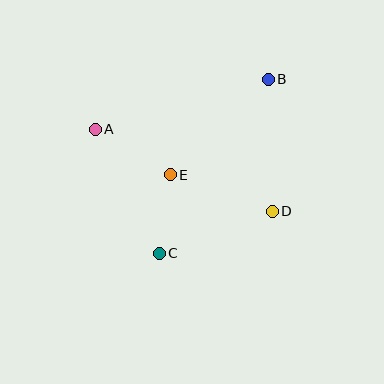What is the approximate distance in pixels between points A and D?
The distance between A and D is approximately 195 pixels.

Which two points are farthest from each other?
Points B and C are farthest from each other.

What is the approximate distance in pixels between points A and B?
The distance between A and B is approximately 180 pixels.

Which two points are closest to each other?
Points C and E are closest to each other.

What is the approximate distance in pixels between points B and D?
The distance between B and D is approximately 132 pixels.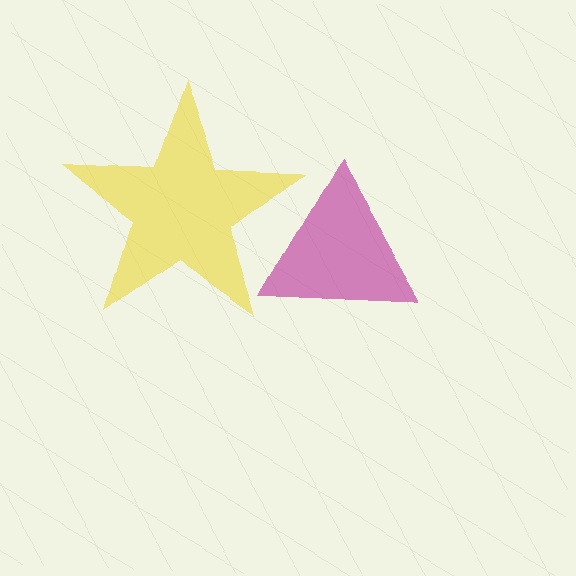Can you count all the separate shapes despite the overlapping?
Yes, there are 2 separate shapes.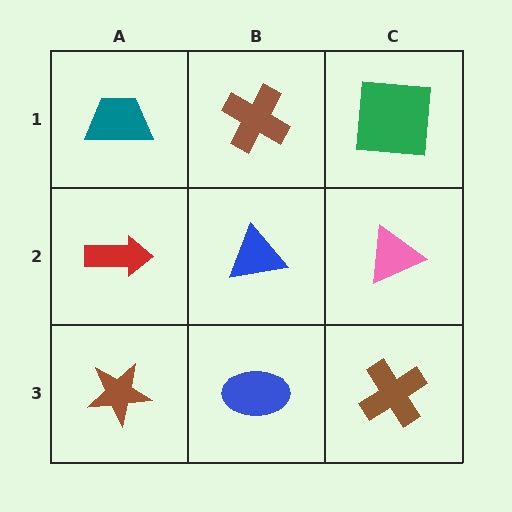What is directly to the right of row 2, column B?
A pink triangle.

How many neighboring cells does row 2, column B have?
4.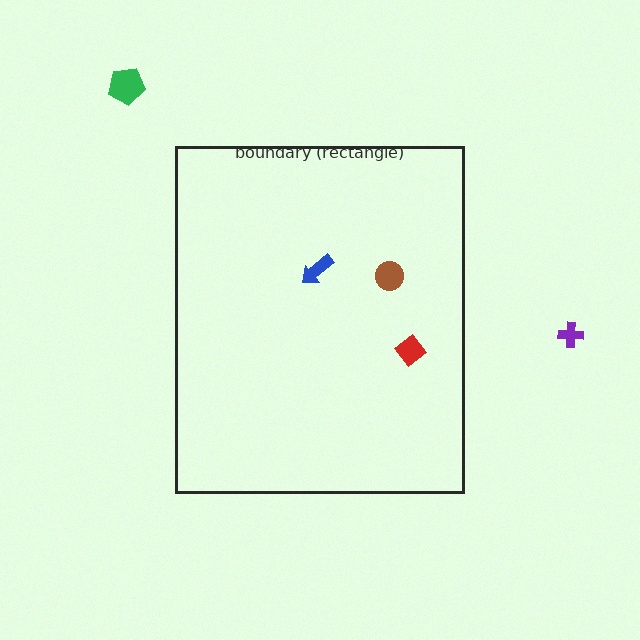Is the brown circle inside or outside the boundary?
Inside.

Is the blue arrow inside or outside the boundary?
Inside.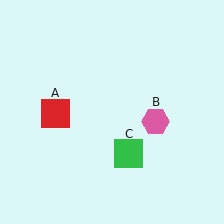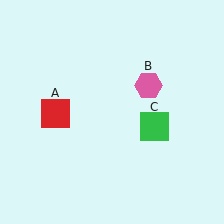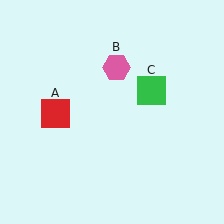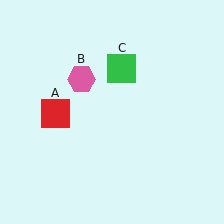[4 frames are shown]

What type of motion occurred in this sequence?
The pink hexagon (object B), green square (object C) rotated counterclockwise around the center of the scene.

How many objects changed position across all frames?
2 objects changed position: pink hexagon (object B), green square (object C).